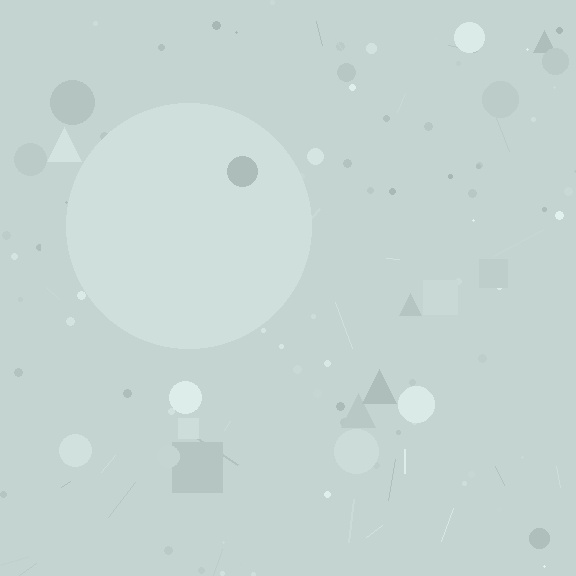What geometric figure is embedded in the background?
A circle is embedded in the background.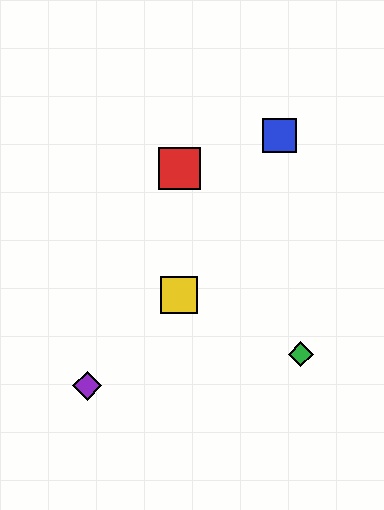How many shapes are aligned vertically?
2 shapes (the red square, the yellow square) are aligned vertically.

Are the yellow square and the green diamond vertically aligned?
No, the yellow square is at x≈179 and the green diamond is at x≈301.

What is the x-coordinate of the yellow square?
The yellow square is at x≈179.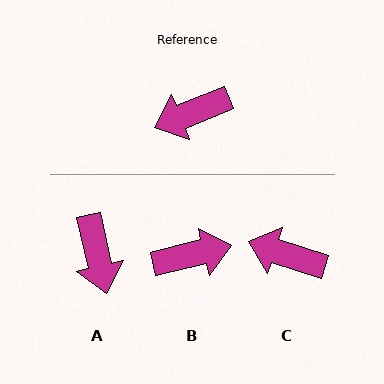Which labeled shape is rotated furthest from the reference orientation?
B, about 172 degrees away.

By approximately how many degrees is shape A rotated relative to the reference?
Approximately 81 degrees counter-clockwise.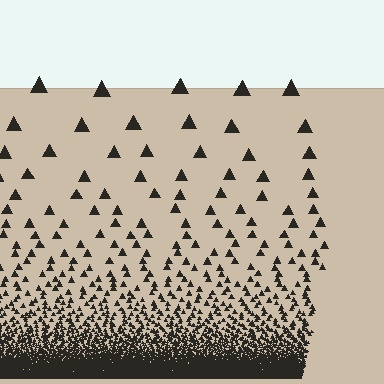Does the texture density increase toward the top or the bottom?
Density increases toward the bottom.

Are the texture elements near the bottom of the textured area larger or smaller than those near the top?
Smaller. The gradient is inverted — elements near the bottom are smaller and denser.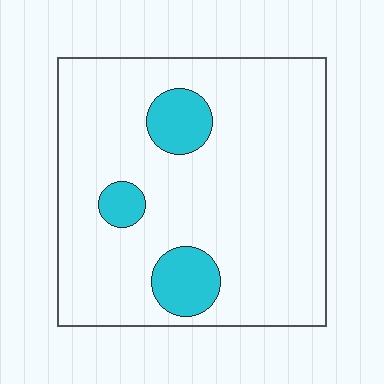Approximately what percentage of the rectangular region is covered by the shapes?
Approximately 15%.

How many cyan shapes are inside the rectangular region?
3.